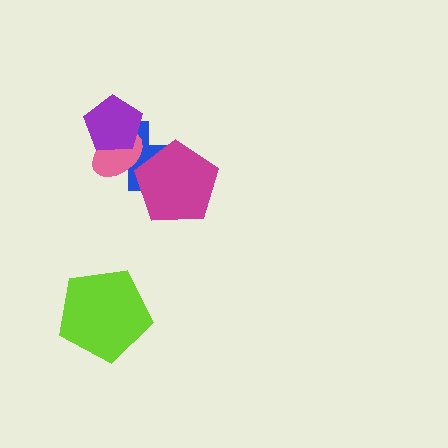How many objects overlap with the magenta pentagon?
1 object overlaps with the magenta pentagon.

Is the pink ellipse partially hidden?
Yes, it is partially covered by another shape.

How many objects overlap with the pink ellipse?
2 objects overlap with the pink ellipse.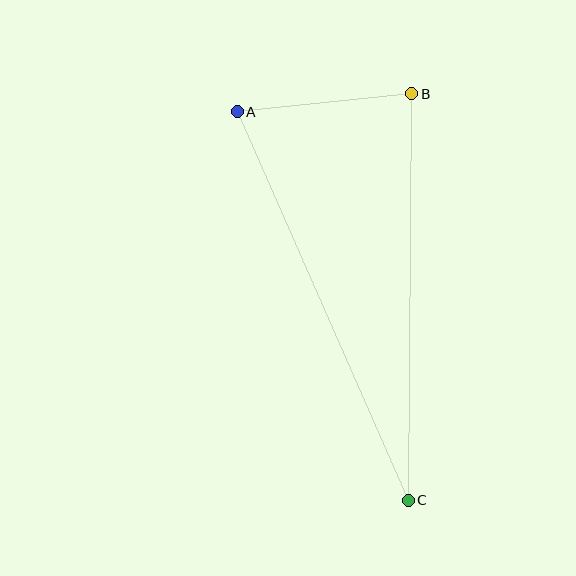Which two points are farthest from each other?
Points A and C are farthest from each other.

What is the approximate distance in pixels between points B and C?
The distance between B and C is approximately 407 pixels.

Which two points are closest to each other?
Points A and B are closest to each other.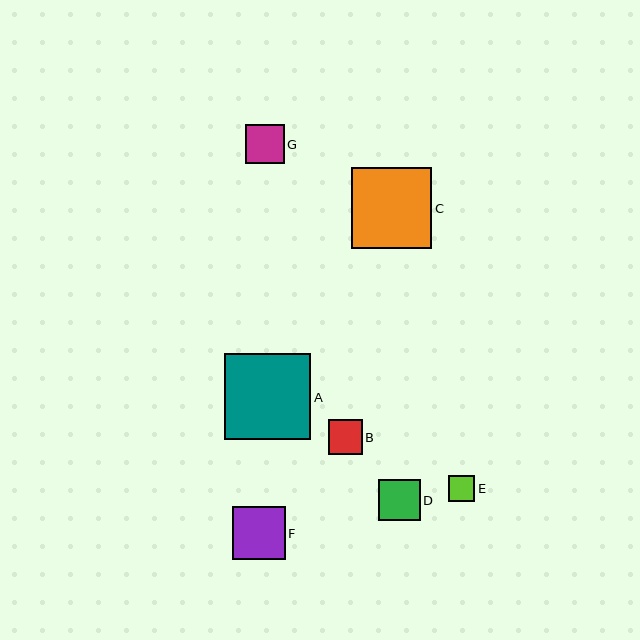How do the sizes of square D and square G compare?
Square D and square G are approximately the same size.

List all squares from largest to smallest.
From largest to smallest: A, C, F, D, G, B, E.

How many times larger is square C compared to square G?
Square C is approximately 2.1 times the size of square G.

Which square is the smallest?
Square E is the smallest with a size of approximately 26 pixels.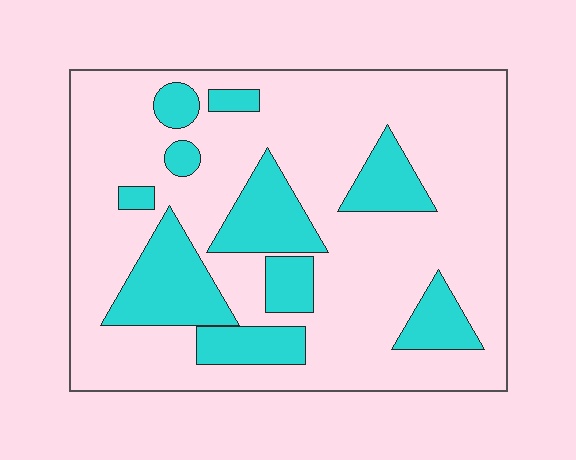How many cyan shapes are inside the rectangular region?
10.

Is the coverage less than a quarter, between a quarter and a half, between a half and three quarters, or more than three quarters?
Less than a quarter.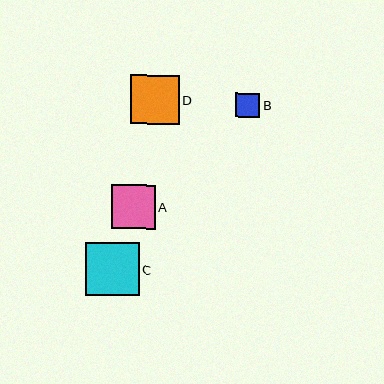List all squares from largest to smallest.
From largest to smallest: C, D, A, B.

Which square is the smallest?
Square B is the smallest with a size of approximately 24 pixels.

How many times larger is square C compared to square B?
Square C is approximately 2.2 times the size of square B.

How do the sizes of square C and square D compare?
Square C and square D are approximately the same size.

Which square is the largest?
Square C is the largest with a size of approximately 53 pixels.